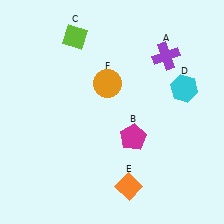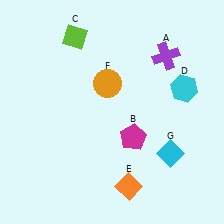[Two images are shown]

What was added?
A cyan diamond (G) was added in Image 2.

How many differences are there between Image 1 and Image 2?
There is 1 difference between the two images.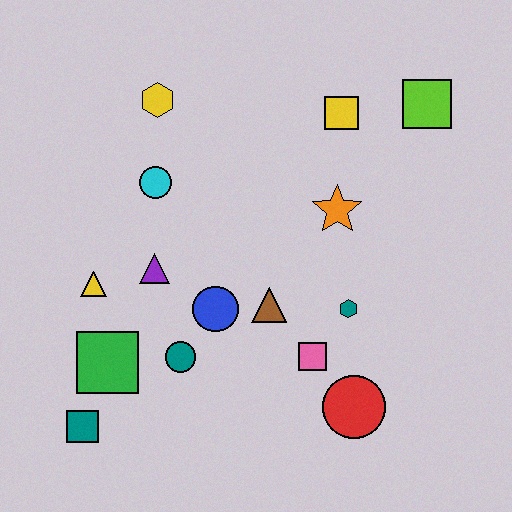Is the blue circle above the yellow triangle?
No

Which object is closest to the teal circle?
The blue circle is closest to the teal circle.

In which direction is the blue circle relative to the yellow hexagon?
The blue circle is below the yellow hexagon.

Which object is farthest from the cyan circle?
The red circle is farthest from the cyan circle.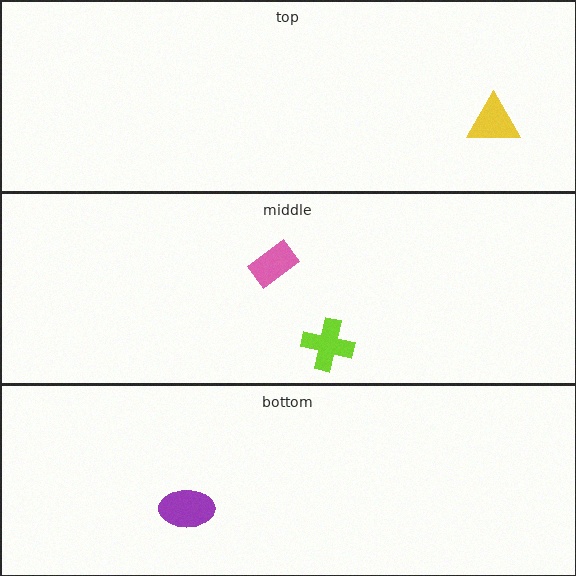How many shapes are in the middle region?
2.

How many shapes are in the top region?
1.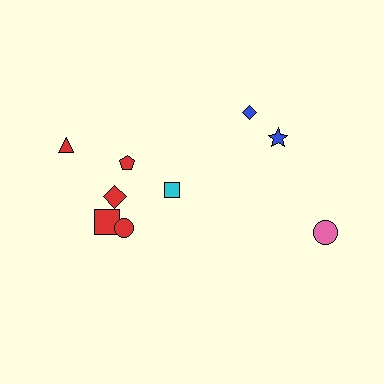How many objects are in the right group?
There are 3 objects.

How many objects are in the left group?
There are 6 objects.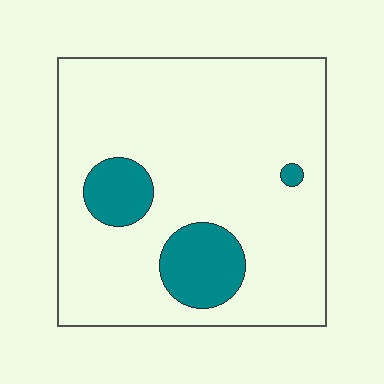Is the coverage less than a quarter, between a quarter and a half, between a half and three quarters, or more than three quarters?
Less than a quarter.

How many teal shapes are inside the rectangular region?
3.